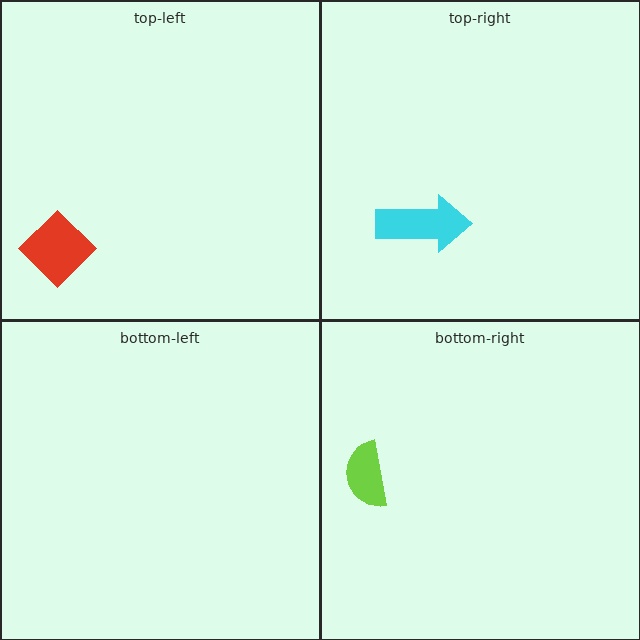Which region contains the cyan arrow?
The top-right region.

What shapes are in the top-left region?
The red diamond.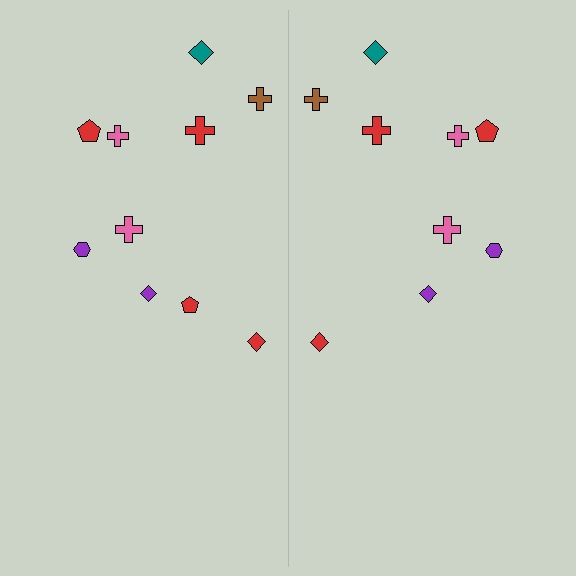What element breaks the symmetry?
A red pentagon is missing from the right side.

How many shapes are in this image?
There are 19 shapes in this image.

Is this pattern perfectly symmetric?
No, the pattern is not perfectly symmetric. A red pentagon is missing from the right side.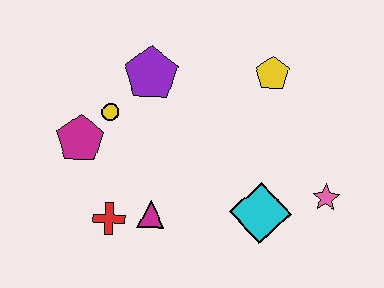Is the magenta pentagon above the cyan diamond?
Yes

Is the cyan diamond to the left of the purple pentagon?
No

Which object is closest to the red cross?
The magenta triangle is closest to the red cross.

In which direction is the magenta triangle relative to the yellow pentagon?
The magenta triangle is below the yellow pentagon.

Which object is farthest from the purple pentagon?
The pink star is farthest from the purple pentagon.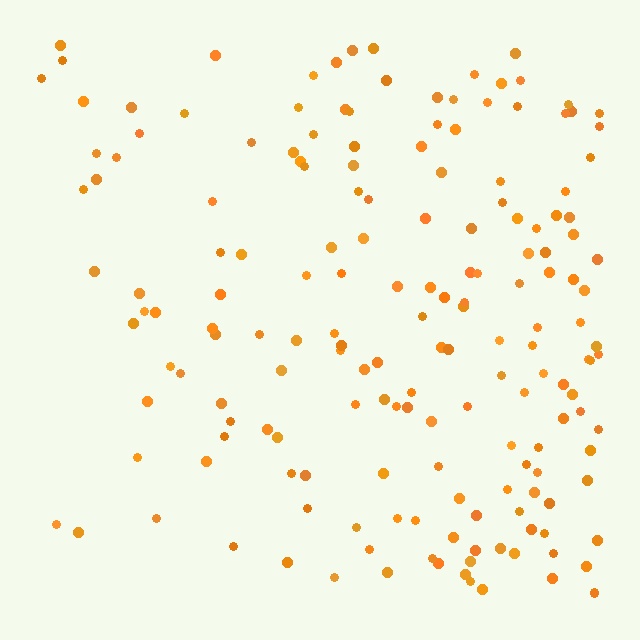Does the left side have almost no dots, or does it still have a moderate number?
Still a moderate number, just noticeably fewer than the right.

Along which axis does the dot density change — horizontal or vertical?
Horizontal.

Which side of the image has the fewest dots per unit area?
The left.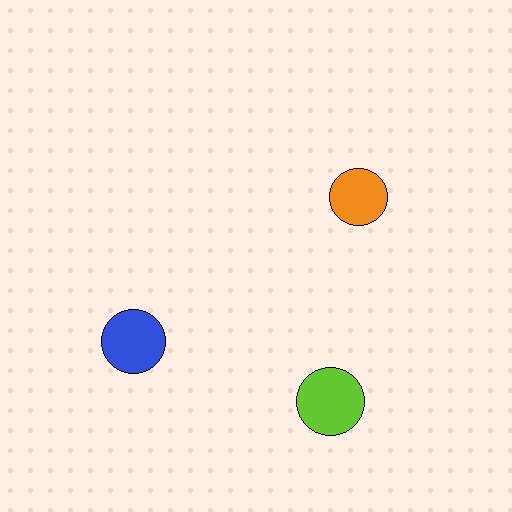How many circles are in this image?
There are 3 circles.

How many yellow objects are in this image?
There are no yellow objects.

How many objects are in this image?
There are 3 objects.